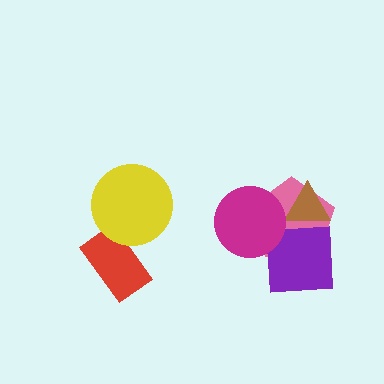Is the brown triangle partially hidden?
Yes, it is partially covered by another shape.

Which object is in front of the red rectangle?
The yellow circle is in front of the red rectangle.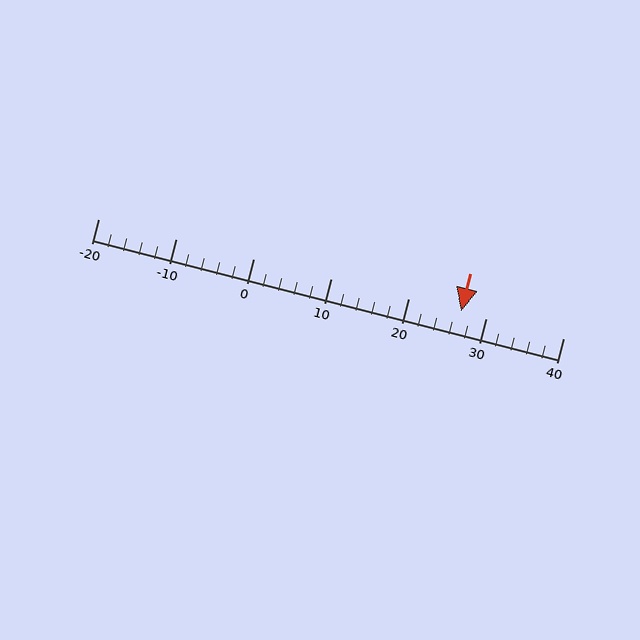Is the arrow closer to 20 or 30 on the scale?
The arrow is closer to 30.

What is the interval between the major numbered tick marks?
The major tick marks are spaced 10 units apart.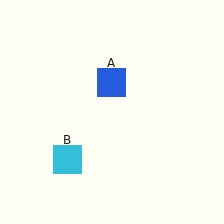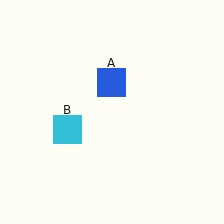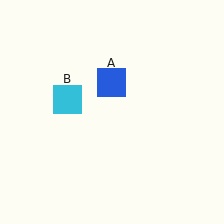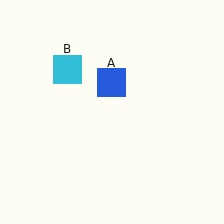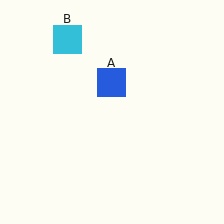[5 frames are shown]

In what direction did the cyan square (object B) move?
The cyan square (object B) moved up.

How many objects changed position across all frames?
1 object changed position: cyan square (object B).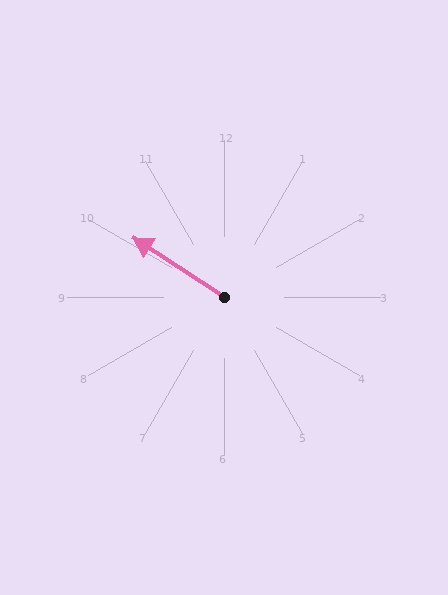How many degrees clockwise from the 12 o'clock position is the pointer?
Approximately 303 degrees.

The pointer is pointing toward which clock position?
Roughly 10 o'clock.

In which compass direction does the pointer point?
Northwest.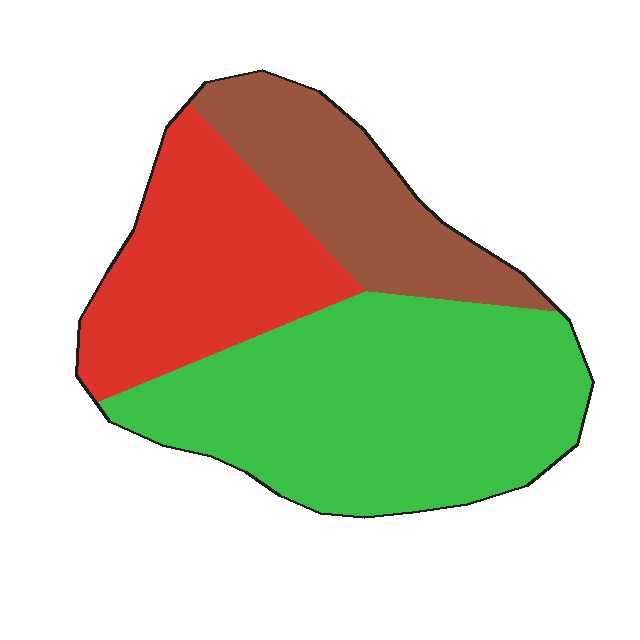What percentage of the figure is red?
Red takes up about one quarter (1/4) of the figure.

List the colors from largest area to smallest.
From largest to smallest: green, red, brown.